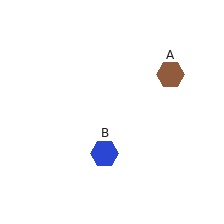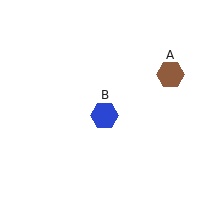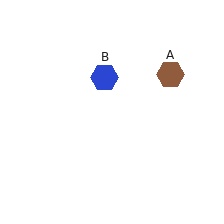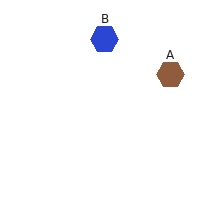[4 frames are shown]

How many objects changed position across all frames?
1 object changed position: blue hexagon (object B).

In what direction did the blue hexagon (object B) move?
The blue hexagon (object B) moved up.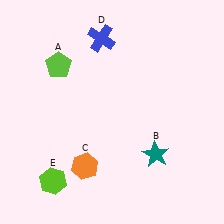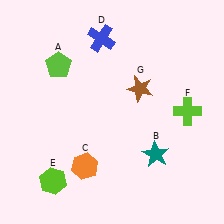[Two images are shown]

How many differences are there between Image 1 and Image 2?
There are 2 differences between the two images.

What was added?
A lime cross (F), a brown star (G) were added in Image 2.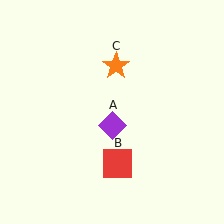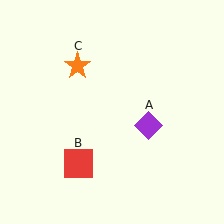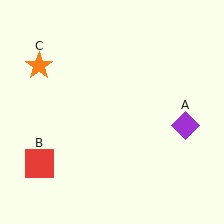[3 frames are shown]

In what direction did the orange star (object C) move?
The orange star (object C) moved left.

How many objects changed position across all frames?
3 objects changed position: purple diamond (object A), red square (object B), orange star (object C).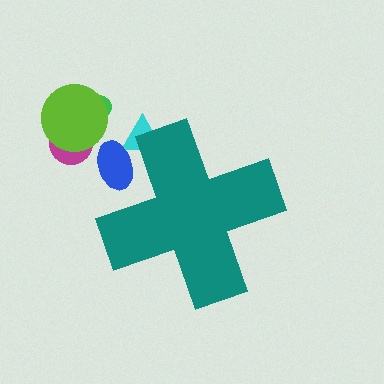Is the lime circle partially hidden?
No, the lime circle is fully visible.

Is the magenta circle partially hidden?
No, the magenta circle is fully visible.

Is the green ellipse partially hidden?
No, the green ellipse is fully visible.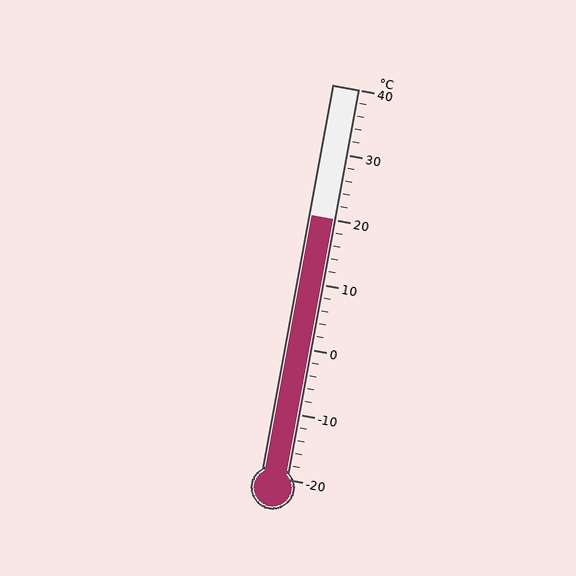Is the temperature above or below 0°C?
The temperature is above 0°C.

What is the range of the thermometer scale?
The thermometer scale ranges from -20°C to 40°C.